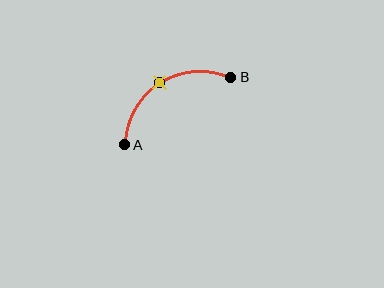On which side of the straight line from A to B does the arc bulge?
The arc bulges above the straight line connecting A and B.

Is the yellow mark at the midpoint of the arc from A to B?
Yes. The yellow mark lies on the arc at equal arc-length from both A and B — it is the arc midpoint.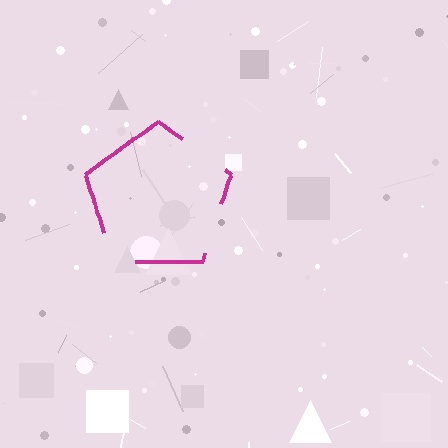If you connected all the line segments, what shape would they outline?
They would outline a pentagon.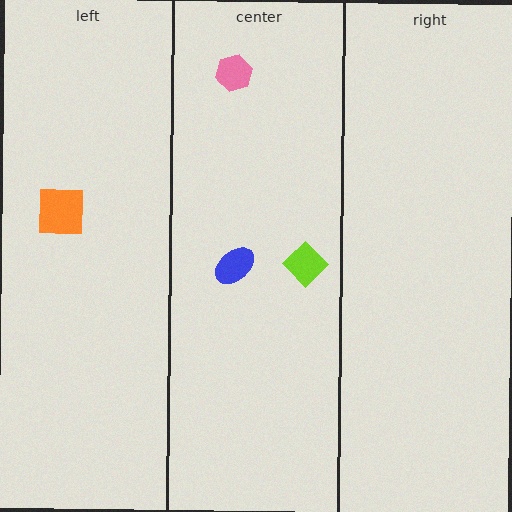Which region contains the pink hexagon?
The center region.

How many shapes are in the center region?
3.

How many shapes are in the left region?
1.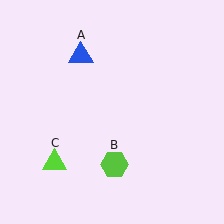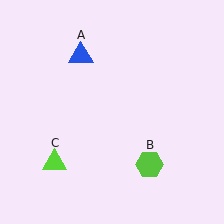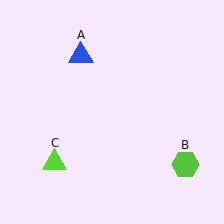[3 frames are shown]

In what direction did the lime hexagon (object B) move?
The lime hexagon (object B) moved right.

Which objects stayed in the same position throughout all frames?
Blue triangle (object A) and lime triangle (object C) remained stationary.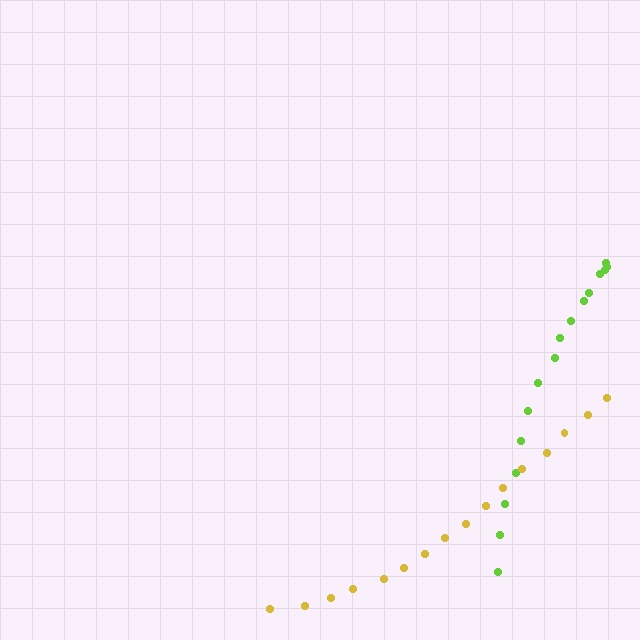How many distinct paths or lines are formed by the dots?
There are 2 distinct paths.